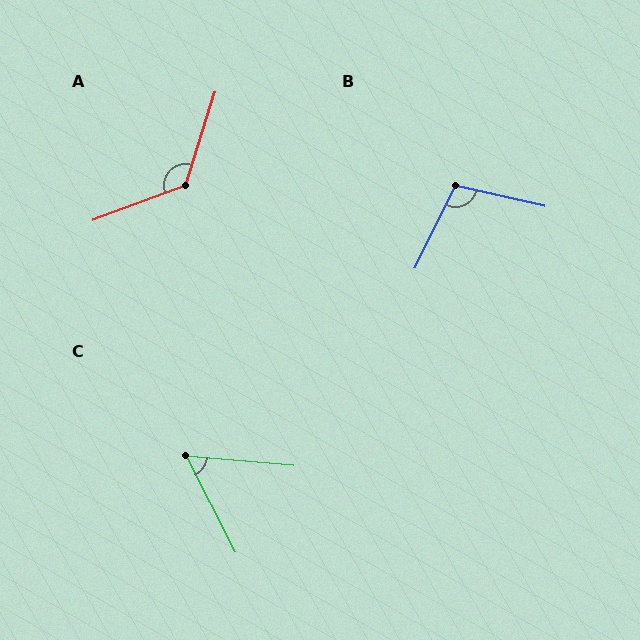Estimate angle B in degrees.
Approximately 104 degrees.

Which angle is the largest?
A, at approximately 128 degrees.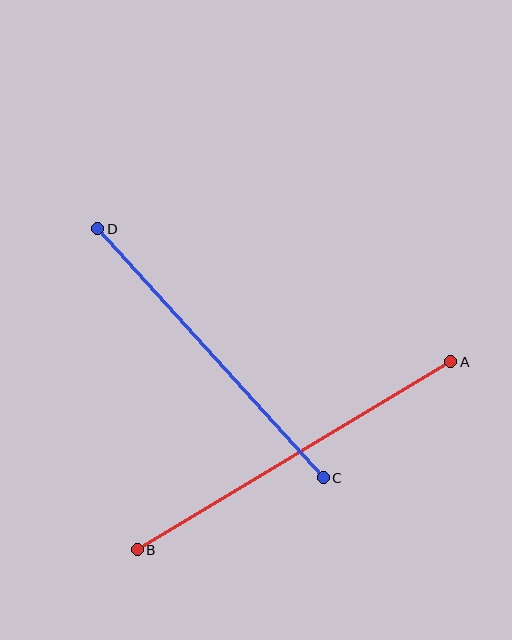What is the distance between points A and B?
The distance is approximately 366 pixels.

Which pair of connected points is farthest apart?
Points A and B are farthest apart.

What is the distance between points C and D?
The distance is approximately 336 pixels.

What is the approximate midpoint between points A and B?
The midpoint is at approximately (294, 456) pixels.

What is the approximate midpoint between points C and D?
The midpoint is at approximately (210, 353) pixels.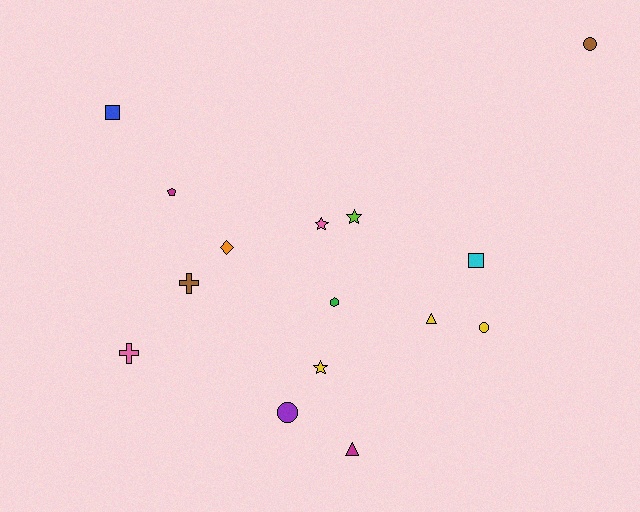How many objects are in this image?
There are 15 objects.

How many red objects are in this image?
There are no red objects.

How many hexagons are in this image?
There is 1 hexagon.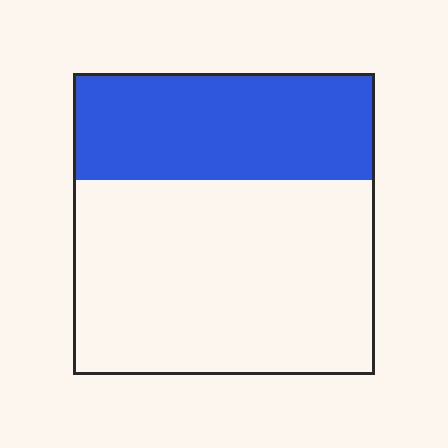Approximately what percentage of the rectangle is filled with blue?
Approximately 35%.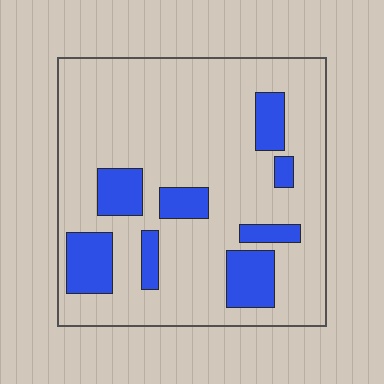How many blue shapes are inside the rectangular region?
8.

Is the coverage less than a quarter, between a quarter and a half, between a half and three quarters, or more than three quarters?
Less than a quarter.